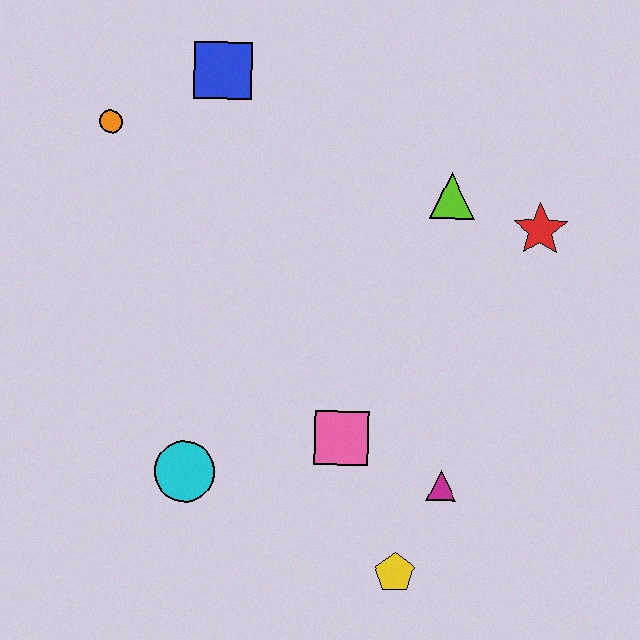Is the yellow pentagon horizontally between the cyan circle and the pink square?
No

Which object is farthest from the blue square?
The yellow pentagon is farthest from the blue square.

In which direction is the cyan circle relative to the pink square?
The cyan circle is to the left of the pink square.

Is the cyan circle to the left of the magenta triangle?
Yes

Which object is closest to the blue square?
The orange circle is closest to the blue square.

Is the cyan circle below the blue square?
Yes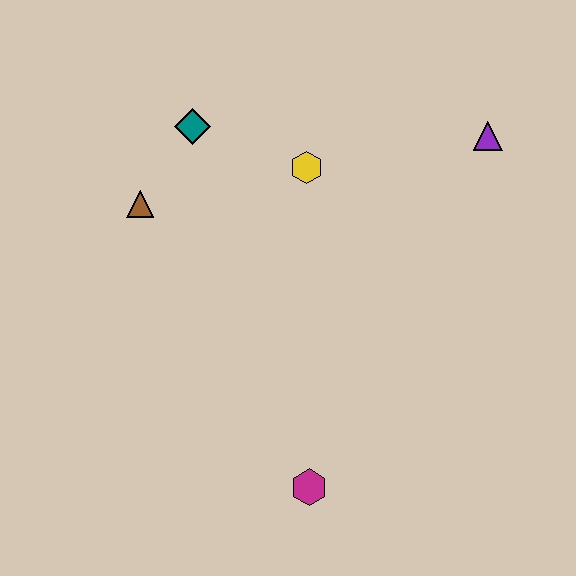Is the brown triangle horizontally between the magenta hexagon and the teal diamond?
No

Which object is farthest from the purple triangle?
The magenta hexagon is farthest from the purple triangle.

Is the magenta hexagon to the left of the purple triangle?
Yes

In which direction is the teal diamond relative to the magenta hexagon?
The teal diamond is above the magenta hexagon.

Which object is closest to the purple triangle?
The yellow hexagon is closest to the purple triangle.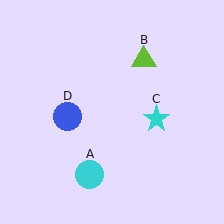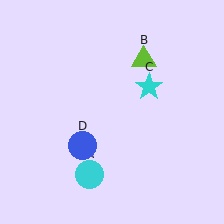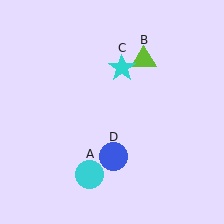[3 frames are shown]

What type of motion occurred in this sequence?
The cyan star (object C), blue circle (object D) rotated counterclockwise around the center of the scene.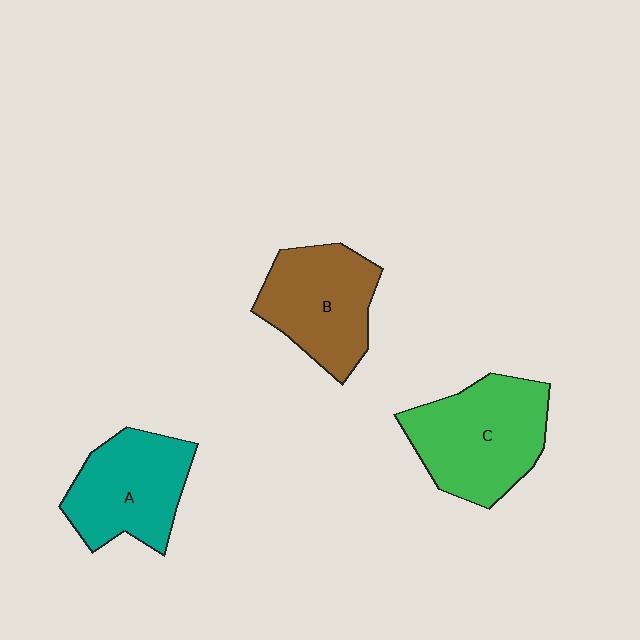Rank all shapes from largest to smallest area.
From largest to smallest: C (green), B (brown), A (teal).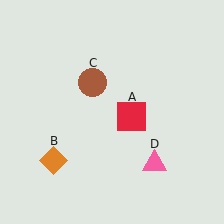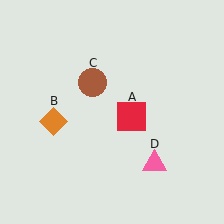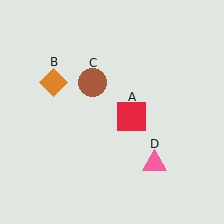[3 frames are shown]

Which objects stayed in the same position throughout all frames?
Red square (object A) and brown circle (object C) and pink triangle (object D) remained stationary.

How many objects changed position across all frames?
1 object changed position: orange diamond (object B).